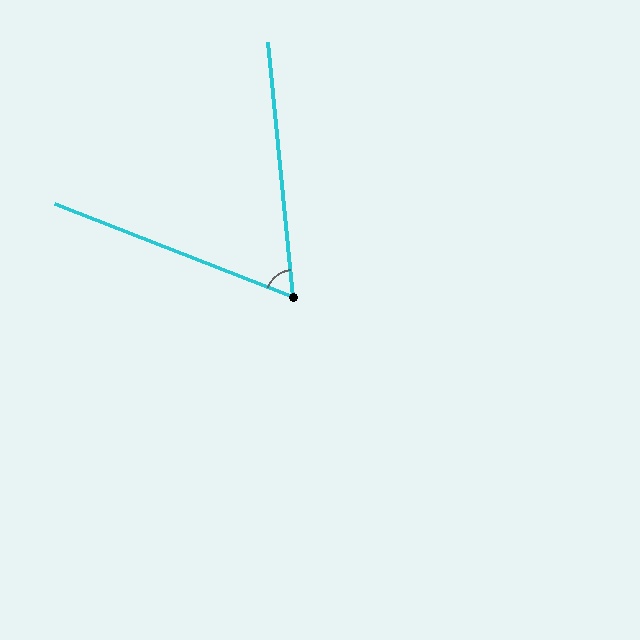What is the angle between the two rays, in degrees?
Approximately 63 degrees.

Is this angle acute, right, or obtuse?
It is acute.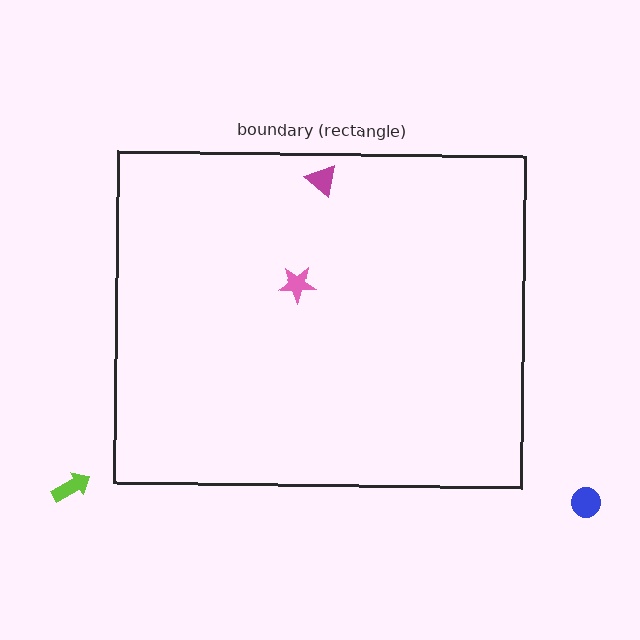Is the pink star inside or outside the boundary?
Inside.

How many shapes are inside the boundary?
2 inside, 2 outside.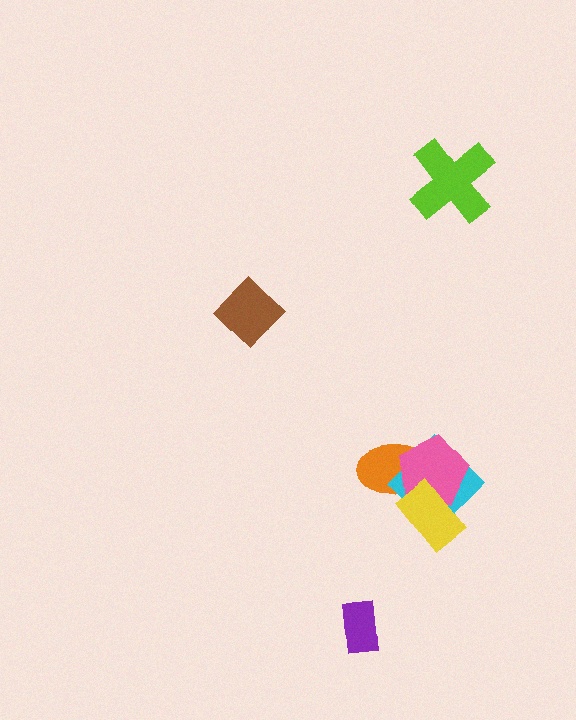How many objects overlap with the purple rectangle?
0 objects overlap with the purple rectangle.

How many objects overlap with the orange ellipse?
3 objects overlap with the orange ellipse.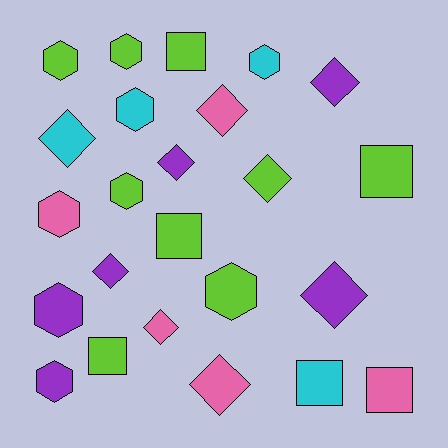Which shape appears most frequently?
Hexagon, with 9 objects.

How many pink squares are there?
There is 1 pink square.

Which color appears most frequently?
Lime, with 9 objects.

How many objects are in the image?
There are 24 objects.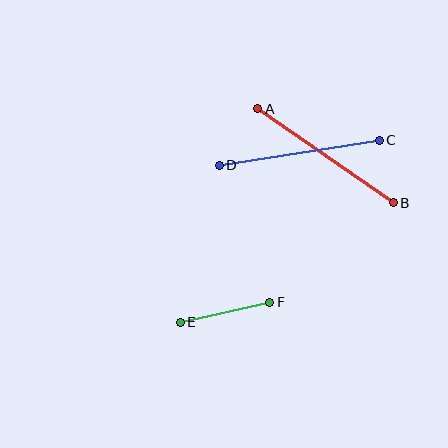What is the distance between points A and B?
The distance is approximately 165 pixels.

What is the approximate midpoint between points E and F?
The midpoint is at approximately (225, 312) pixels.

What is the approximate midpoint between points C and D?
The midpoint is at approximately (299, 153) pixels.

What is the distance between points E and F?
The distance is approximately 92 pixels.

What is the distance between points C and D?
The distance is approximately 162 pixels.